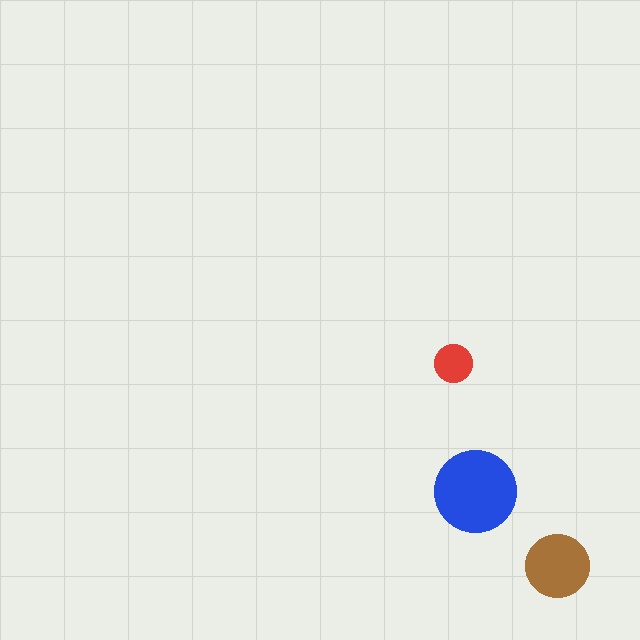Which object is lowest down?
The brown circle is bottommost.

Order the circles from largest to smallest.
the blue one, the brown one, the red one.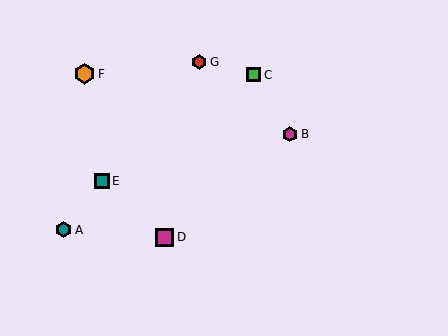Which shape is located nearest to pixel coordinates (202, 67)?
The red hexagon (labeled G) at (199, 62) is nearest to that location.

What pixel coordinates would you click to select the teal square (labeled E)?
Click at (102, 181) to select the teal square E.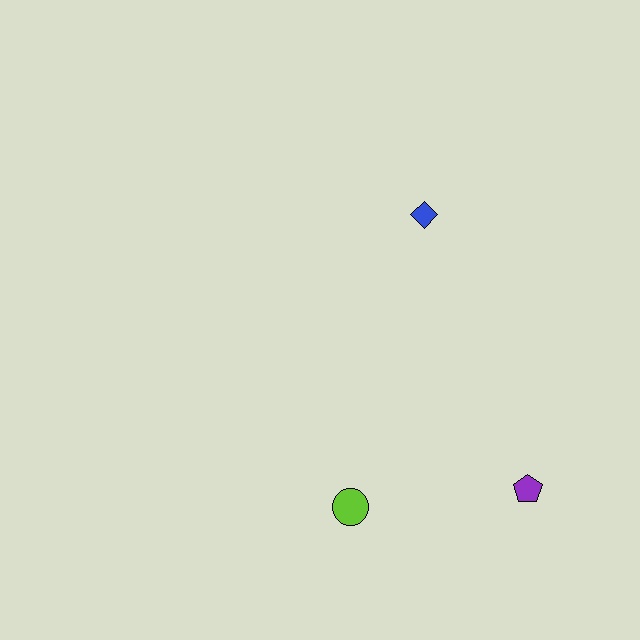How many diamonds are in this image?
There is 1 diamond.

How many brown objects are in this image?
There are no brown objects.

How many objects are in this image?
There are 3 objects.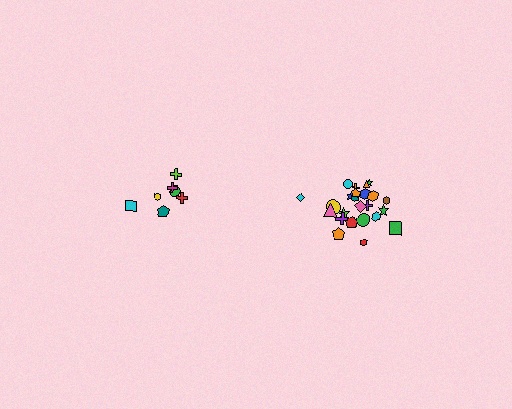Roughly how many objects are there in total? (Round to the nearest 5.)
Roughly 30 objects in total.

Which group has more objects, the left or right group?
The right group.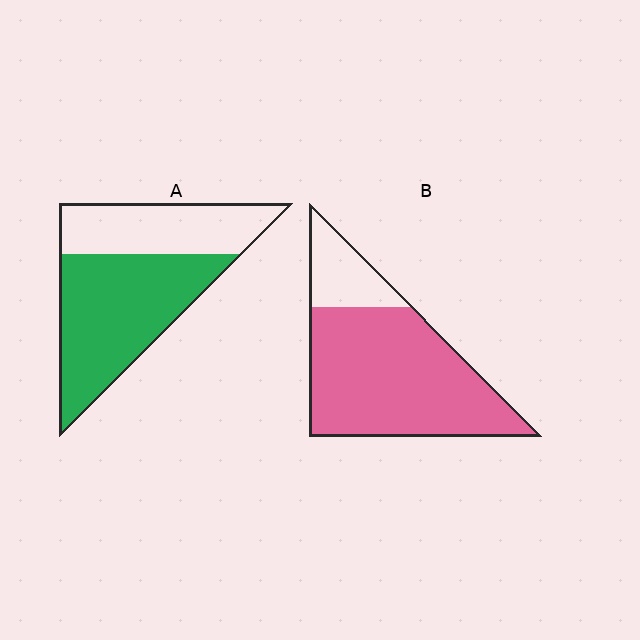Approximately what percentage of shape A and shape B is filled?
A is approximately 60% and B is approximately 80%.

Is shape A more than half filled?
Yes.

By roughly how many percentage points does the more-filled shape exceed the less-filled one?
By roughly 20 percentage points (B over A).